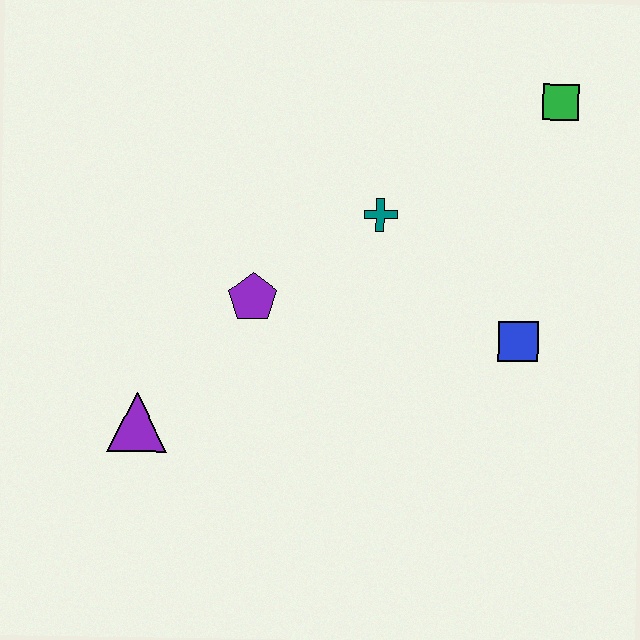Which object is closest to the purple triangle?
The purple pentagon is closest to the purple triangle.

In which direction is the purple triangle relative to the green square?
The purple triangle is to the left of the green square.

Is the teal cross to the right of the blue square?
No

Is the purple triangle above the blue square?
No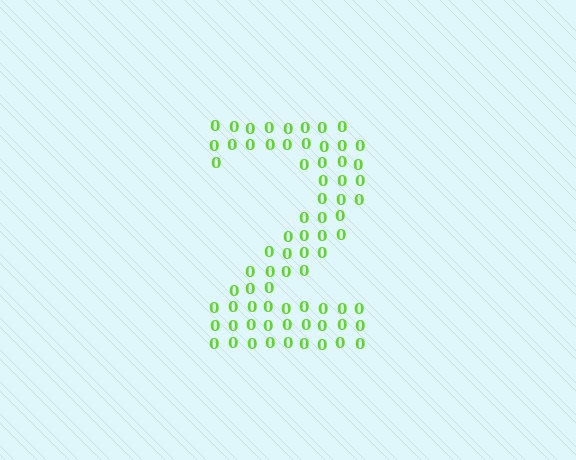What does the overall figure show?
The overall figure shows the digit 2.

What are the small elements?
The small elements are digit 0's.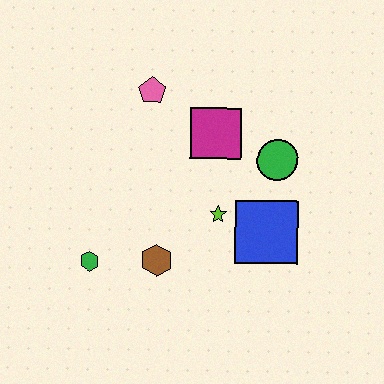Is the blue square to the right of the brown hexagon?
Yes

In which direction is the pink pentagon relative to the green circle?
The pink pentagon is to the left of the green circle.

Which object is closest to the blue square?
The lime star is closest to the blue square.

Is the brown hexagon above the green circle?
No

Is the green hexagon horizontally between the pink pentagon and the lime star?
No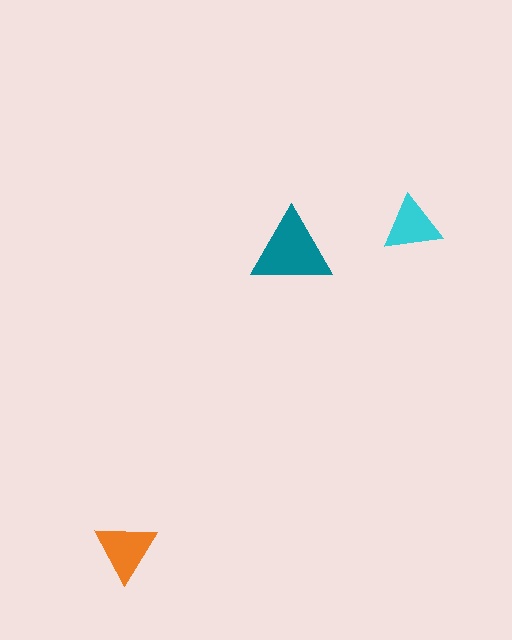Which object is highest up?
The cyan triangle is topmost.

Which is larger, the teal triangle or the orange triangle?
The teal one.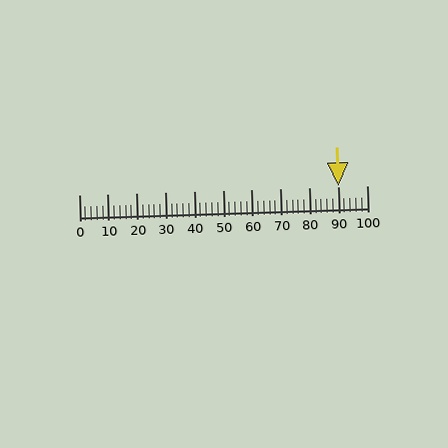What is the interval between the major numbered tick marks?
The major tick marks are spaced 10 units apart.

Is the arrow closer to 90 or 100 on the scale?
The arrow is closer to 90.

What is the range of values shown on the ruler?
The ruler shows values from 0 to 100.